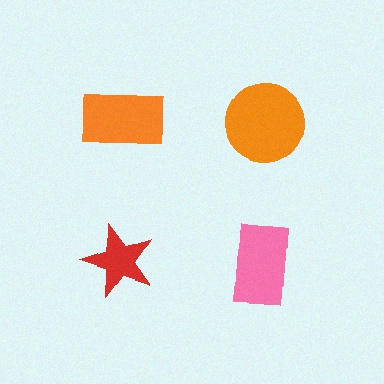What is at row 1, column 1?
An orange rectangle.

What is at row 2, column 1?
A red star.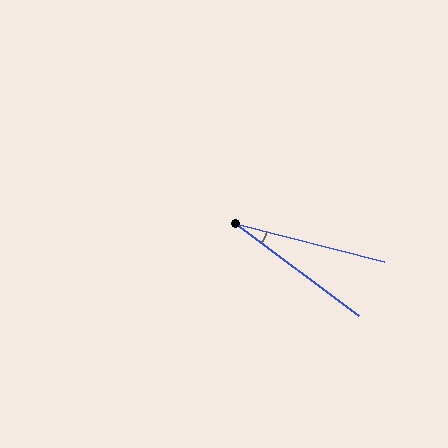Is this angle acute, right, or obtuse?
It is acute.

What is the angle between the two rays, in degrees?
Approximately 22 degrees.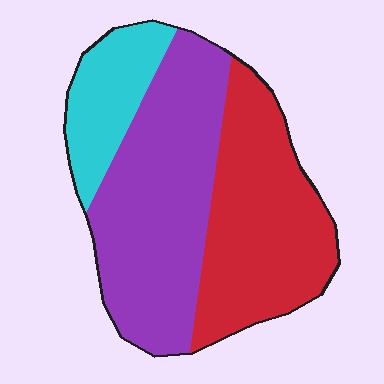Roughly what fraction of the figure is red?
Red covers 38% of the figure.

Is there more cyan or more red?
Red.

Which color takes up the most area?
Purple, at roughly 45%.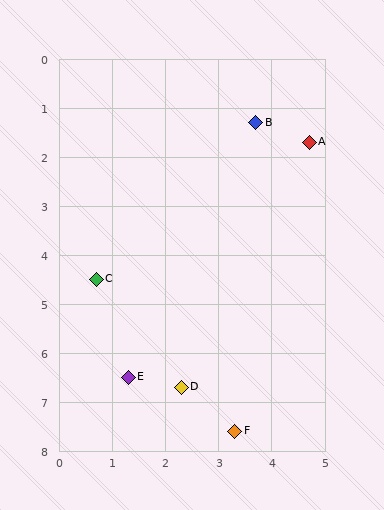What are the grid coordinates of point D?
Point D is at approximately (2.3, 6.7).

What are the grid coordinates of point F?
Point F is at approximately (3.3, 7.6).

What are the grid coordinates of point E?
Point E is at approximately (1.3, 6.5).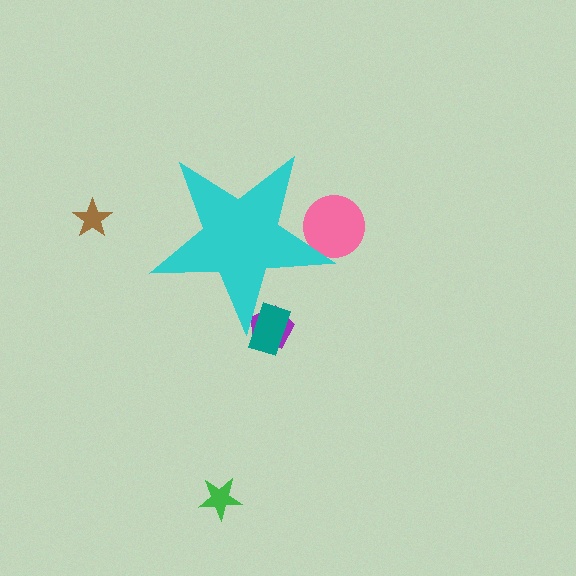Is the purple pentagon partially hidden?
Yes, the purple pentagon is partially hidden behind the cyan star.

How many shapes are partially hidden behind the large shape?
3 shapes are partially hidden.